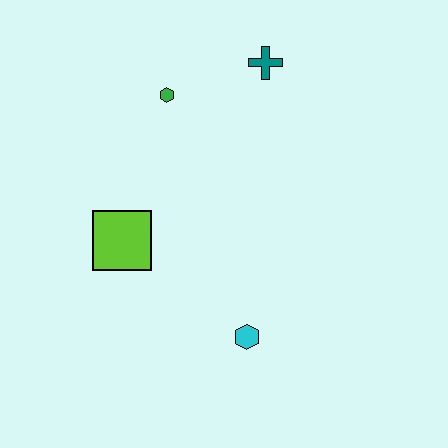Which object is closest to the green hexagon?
The teal cross is closest to the green hexagon.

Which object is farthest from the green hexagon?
The cyan hexagon is farthest from the green hexagon.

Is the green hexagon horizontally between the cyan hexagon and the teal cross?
No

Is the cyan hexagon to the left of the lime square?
No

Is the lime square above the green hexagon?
No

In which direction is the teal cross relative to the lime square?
The teal cross is above the lime square.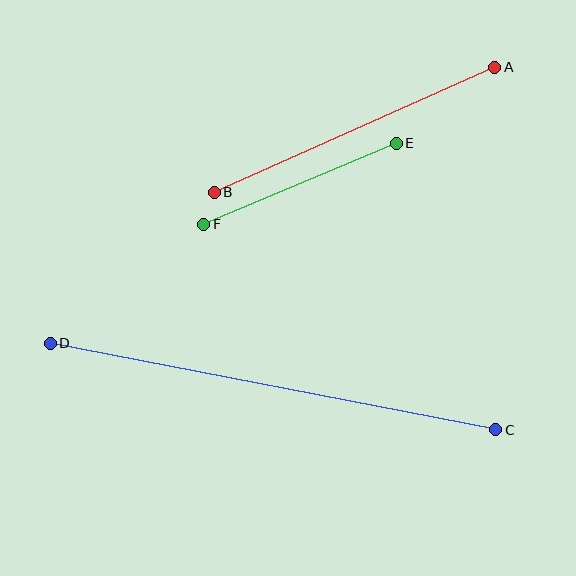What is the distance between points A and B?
The distance is approximately 307 pixels.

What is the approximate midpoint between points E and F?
The midpoint is at approximately (300, 184) pixels.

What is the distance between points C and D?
The distance is approximately 454 pixels.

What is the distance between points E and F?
The distance is approximately 209 pixels.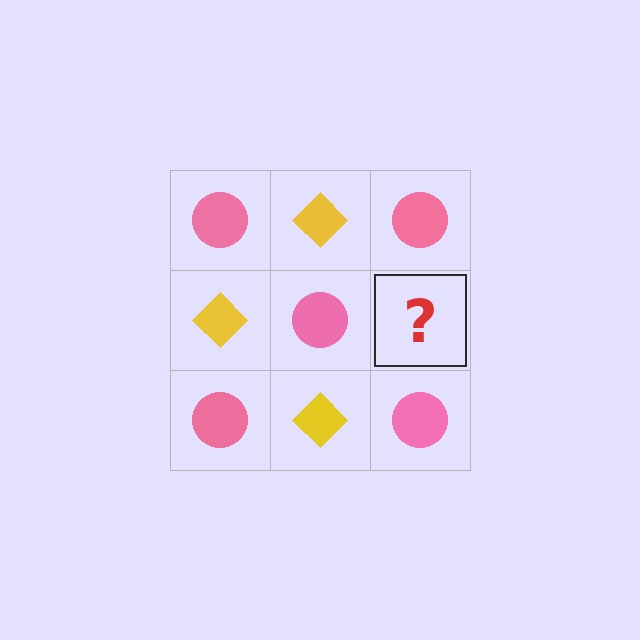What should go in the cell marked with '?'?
The missing cell should contain a yellow diamond.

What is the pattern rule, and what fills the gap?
The rule is that it alternates pink circle and yellow diamond in a checkerboard pattern. The gap should be filled with a yellow diamond.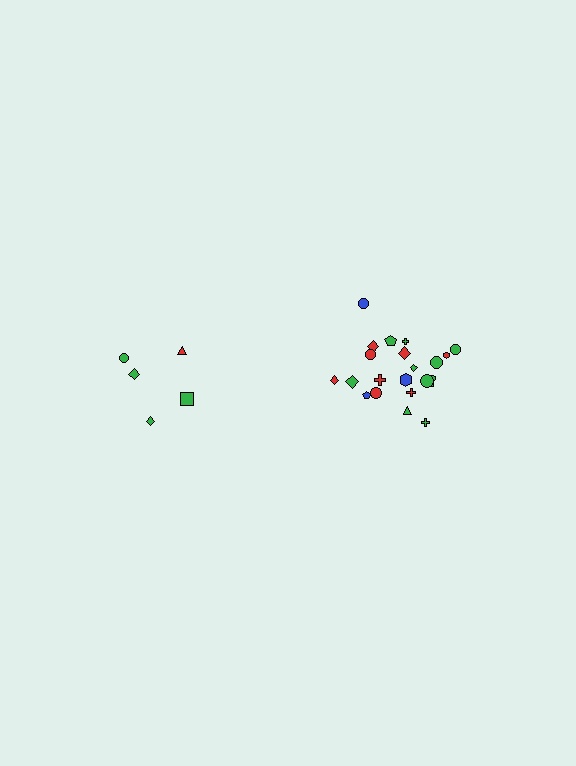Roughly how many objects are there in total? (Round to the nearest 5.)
Roughly 25 objects in total.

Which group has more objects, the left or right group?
The right group.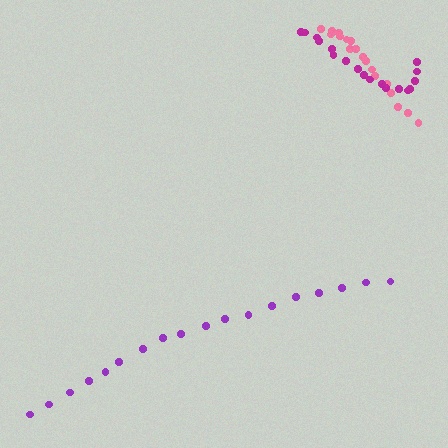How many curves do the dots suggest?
There are 3 distinct paths.